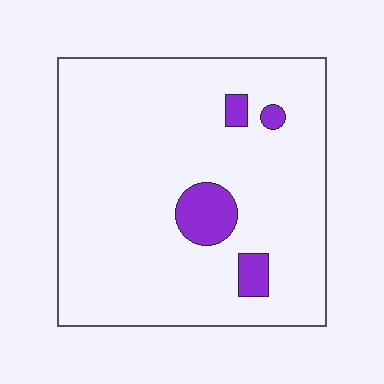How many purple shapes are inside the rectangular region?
4.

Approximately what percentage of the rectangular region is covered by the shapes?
Approximately 10%.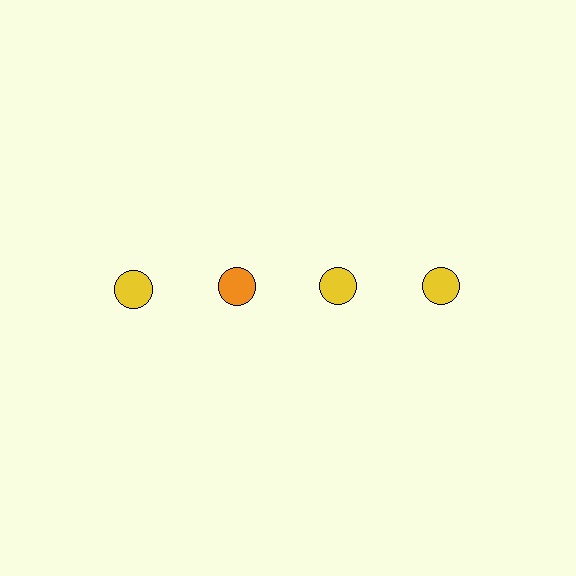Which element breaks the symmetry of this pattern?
The orange circle in the top row, second from left column breaks the symmetry. All other shapes are yellow circles.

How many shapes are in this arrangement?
There are 4 shapes arranged in a grid pattern.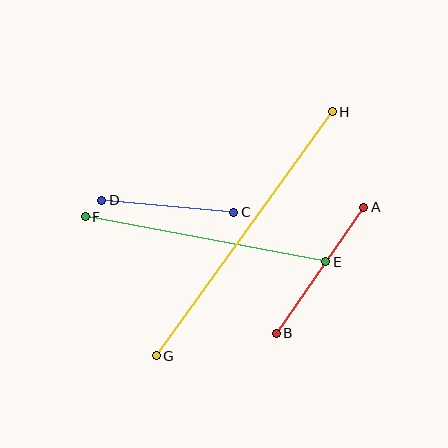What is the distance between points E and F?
The distance is approximately 245 pixels.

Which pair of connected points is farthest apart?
Points G and H are farthest apart.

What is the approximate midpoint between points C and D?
The midpoint is at approximately (168, 206) pixels.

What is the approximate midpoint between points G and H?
The midpoint is at approximately (244, 234) pixels.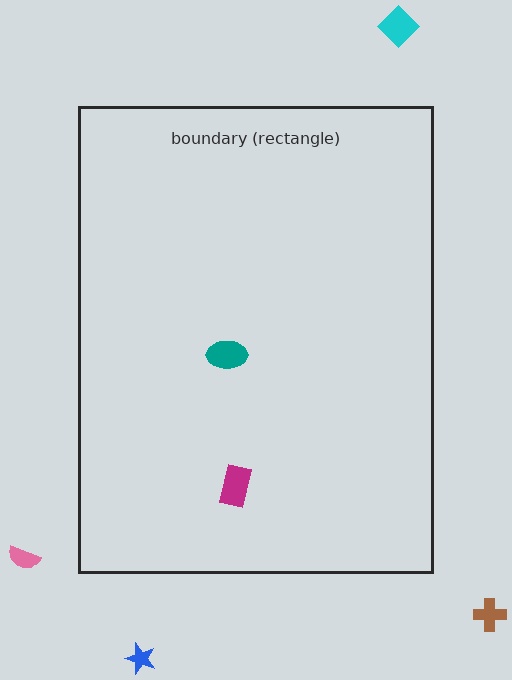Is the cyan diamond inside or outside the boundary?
Outside.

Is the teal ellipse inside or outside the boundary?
Inside.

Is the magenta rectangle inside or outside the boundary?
Inside.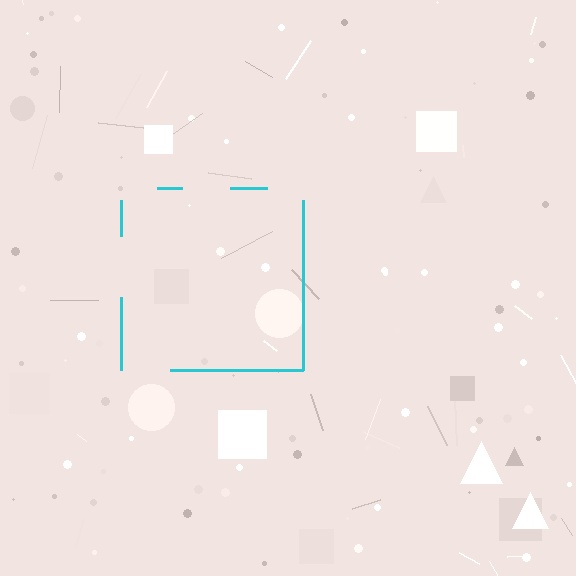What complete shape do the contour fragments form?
The contour fragments form a square.